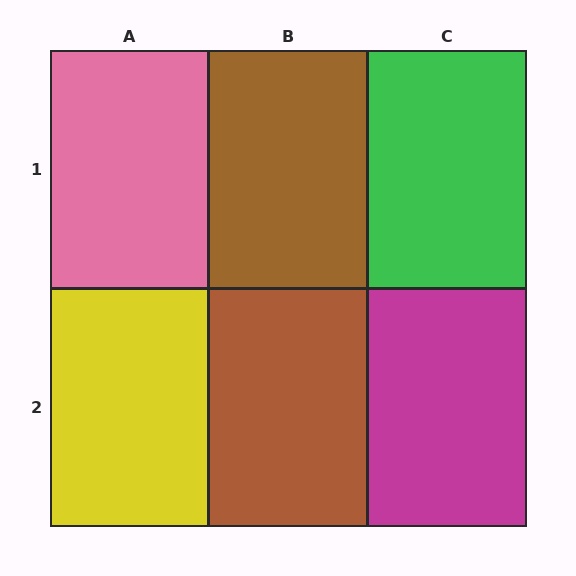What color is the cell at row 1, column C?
Green.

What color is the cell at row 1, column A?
Pink.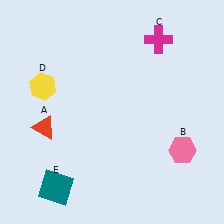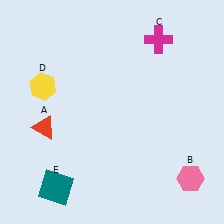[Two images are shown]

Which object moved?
The pink hexagon (B) moved down.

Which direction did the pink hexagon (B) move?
The pink hexagon (B) moved down.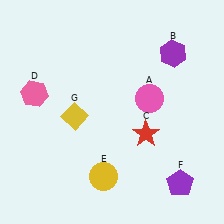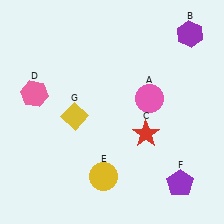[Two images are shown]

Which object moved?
The purple hexagon (B) moved up.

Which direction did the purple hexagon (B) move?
The purple hexagon (B) moved up.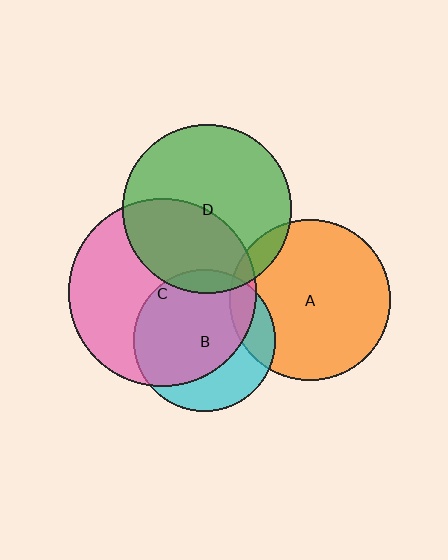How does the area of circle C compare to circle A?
Approximately 1.4 times.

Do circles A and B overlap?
Yes.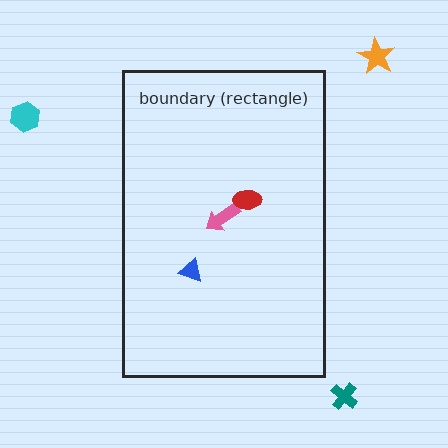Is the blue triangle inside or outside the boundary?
Inside.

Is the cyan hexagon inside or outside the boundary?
Outside.